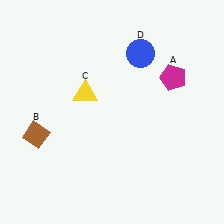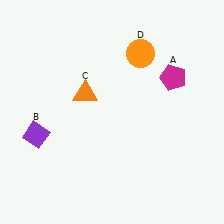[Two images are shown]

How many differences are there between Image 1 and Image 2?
There are 3 differences between the two images.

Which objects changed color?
B changed from brown to purple. C changed from yellow to orange. D changed from blue to orange.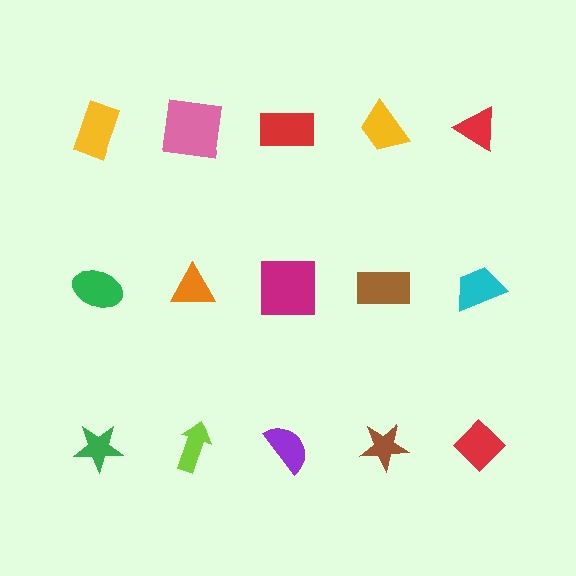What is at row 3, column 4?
A brown star.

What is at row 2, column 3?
A magenta square.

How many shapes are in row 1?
5 shapes.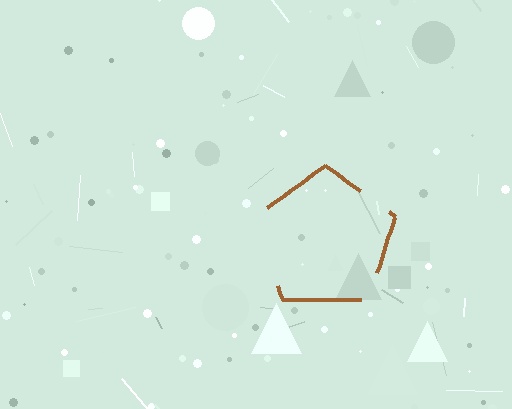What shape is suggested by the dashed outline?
The dashed outline suggests a pentagon.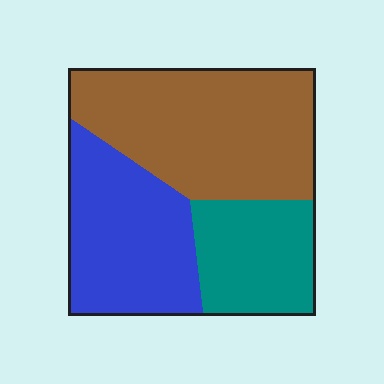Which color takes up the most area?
Brown, at roughly 45%.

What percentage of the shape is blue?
Blue covers 33% of the shape.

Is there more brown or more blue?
Brown.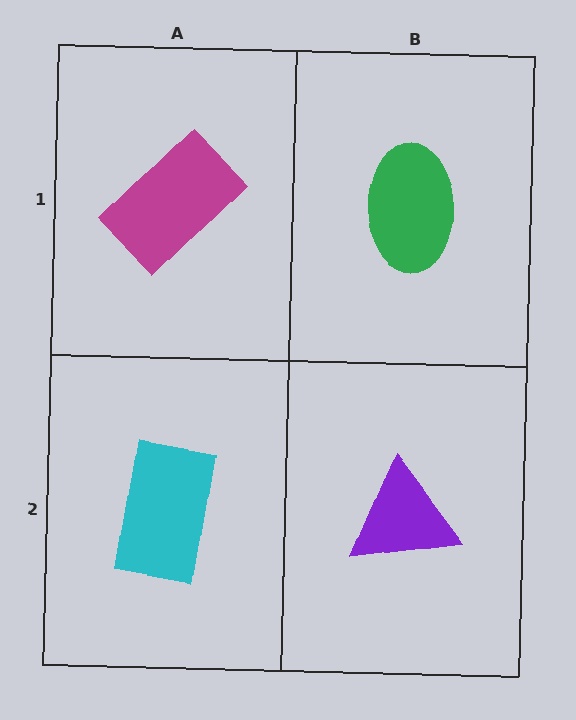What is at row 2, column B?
A purple triangle.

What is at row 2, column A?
A cyan rectangle.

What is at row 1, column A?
A magenta rectangle.